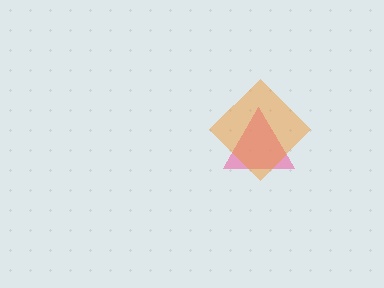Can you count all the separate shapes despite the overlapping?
Yes, there are 2 separate shapes.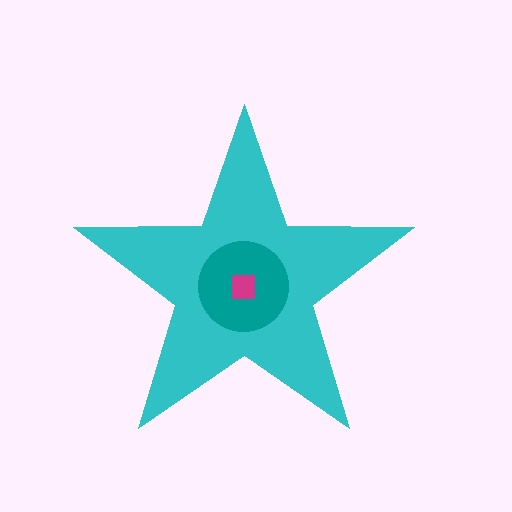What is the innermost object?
The magenta square.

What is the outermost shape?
The cyan star.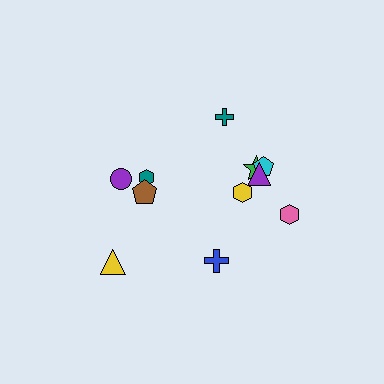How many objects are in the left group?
There are 4 objects.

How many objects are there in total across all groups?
There are 11 objects.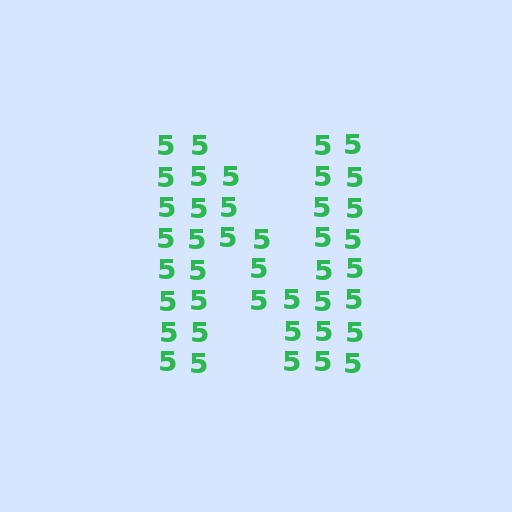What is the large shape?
The large shape is the letter N.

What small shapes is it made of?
It is made of small digit 5's.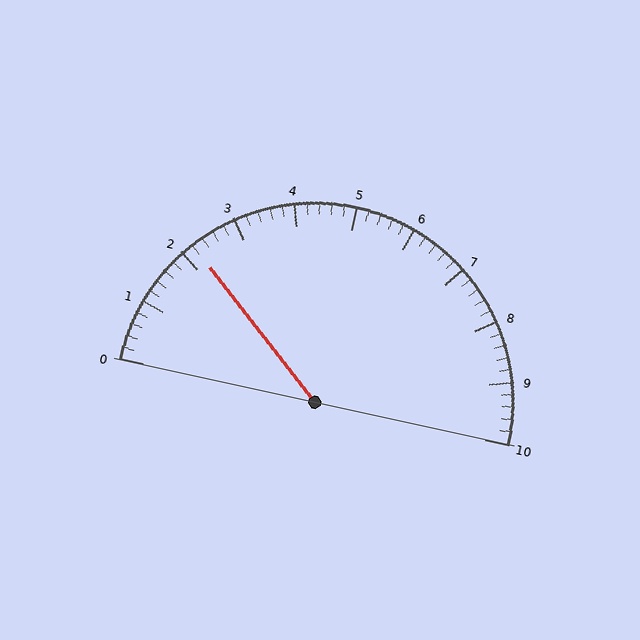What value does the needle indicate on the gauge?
The needle indicates approximately 2.2.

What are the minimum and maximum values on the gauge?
The gauge ranges from 0 to 10.